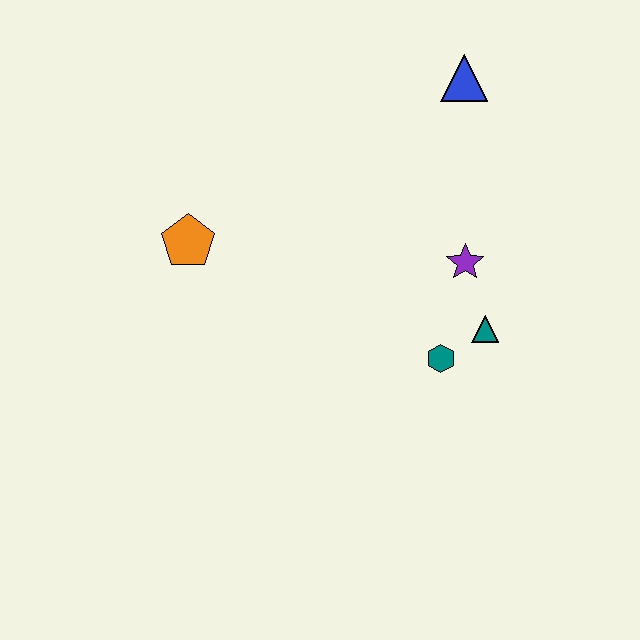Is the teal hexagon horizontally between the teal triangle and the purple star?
No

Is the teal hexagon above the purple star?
No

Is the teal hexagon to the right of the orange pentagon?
Yes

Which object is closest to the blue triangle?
The purple star is closest to the blue triangle.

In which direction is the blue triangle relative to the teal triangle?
The blue triangle is above the teal triangle.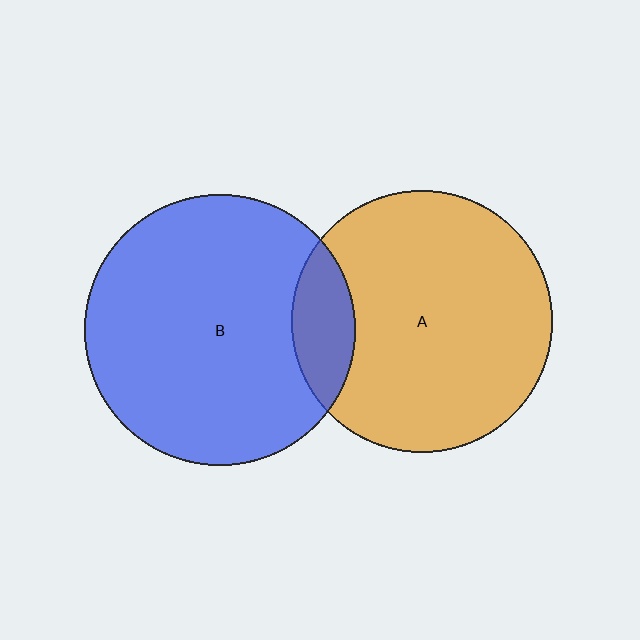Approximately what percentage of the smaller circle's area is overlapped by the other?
Approximately 15%.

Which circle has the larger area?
Circle B (blue).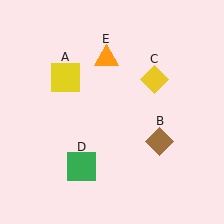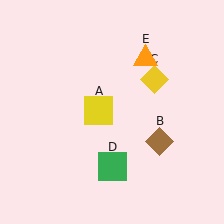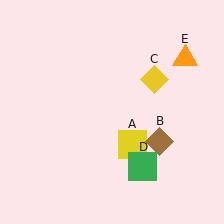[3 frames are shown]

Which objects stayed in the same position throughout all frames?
Brown diamond (object B) and yellow diamond (object C) remained stationary.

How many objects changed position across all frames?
3 objects changed position: yellow square (object A), green square (object D), orange triangle (object E).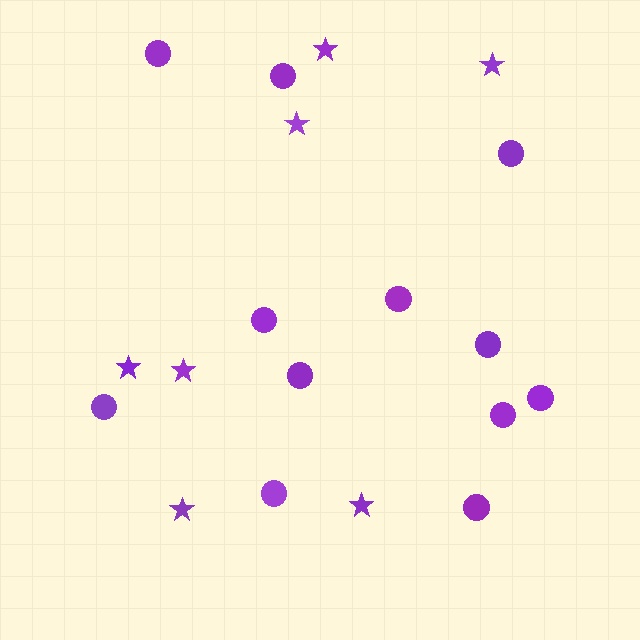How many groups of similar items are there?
There are 2 groups: one group of stars (7) and one group of circles (12).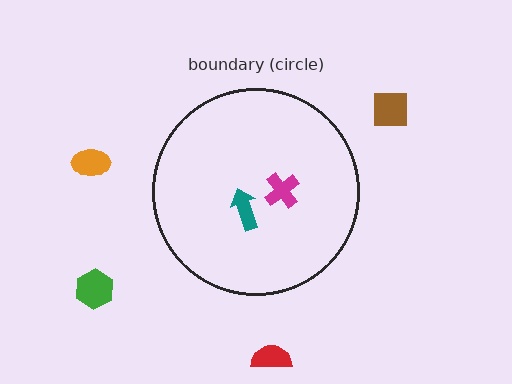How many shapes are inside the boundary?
2 inside, 4 outside.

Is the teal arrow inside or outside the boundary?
Inside.